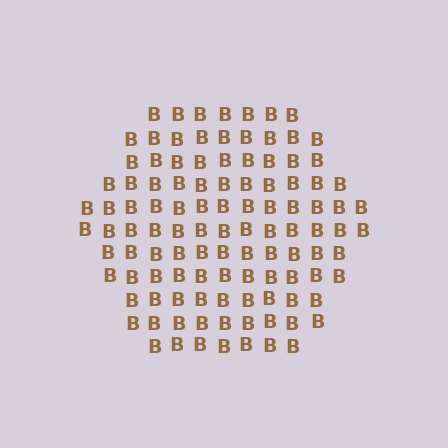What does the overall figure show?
The overall figure shows a hexagon.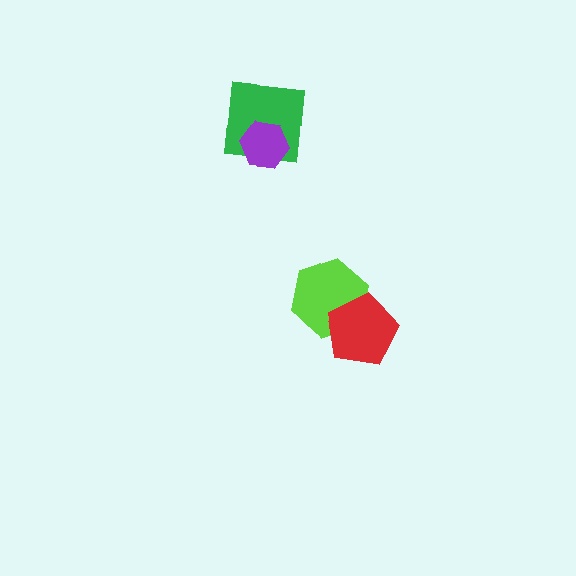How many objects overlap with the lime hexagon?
1 object overlaps with the lime hexagon.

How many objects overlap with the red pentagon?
1 object overlaps with the red pentagon.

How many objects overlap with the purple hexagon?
1 object overlaps with the purple hexagon.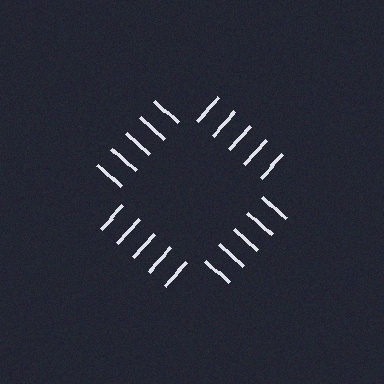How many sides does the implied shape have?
4 sides — the line-ends trace a square.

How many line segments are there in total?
20 — 5 along each of the 4 edges.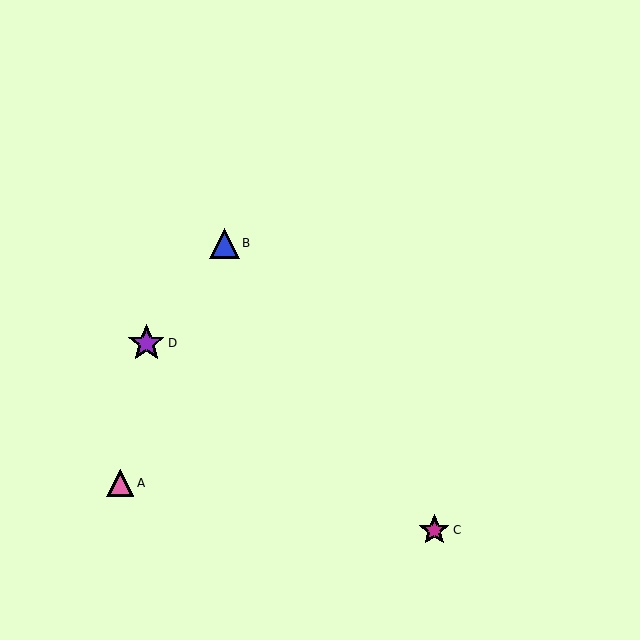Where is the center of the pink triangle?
The center of the pink triangle is at (120, 483).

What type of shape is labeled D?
Shape D is a purple star.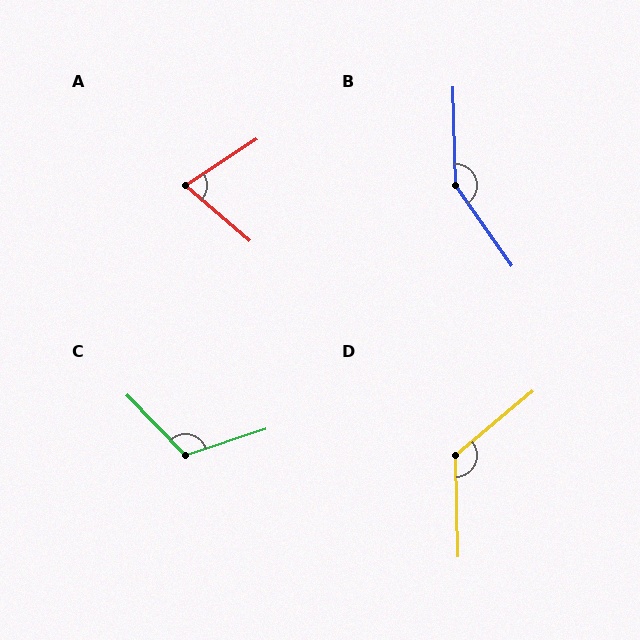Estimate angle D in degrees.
Approximately 128 degrees.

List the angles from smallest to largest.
A (74°), C (116°), D (128°), B (147°).